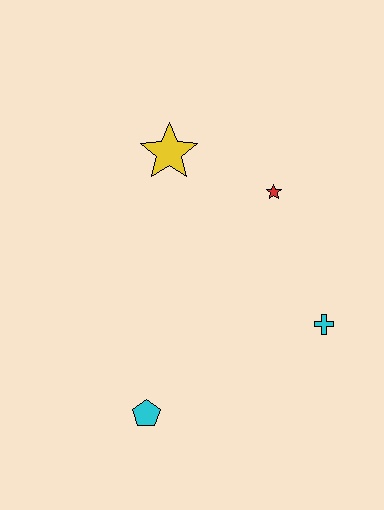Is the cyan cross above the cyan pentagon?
Yes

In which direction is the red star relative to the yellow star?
The red star is to the right of the yellow star.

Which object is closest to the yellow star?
The red star is closest to the yellow star.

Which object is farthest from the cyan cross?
The yellow star is farthest from the cyan cross.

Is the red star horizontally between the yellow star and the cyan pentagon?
No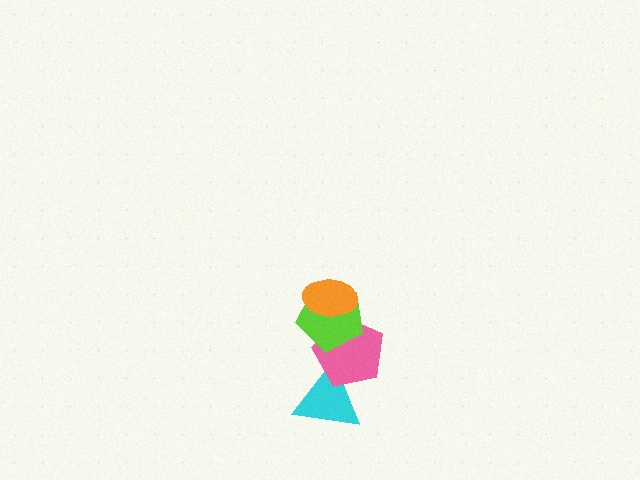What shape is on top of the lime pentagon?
The orange ellipse is on top of the lime pentagon.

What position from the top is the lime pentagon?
The lime pentagon is 2nd from the top.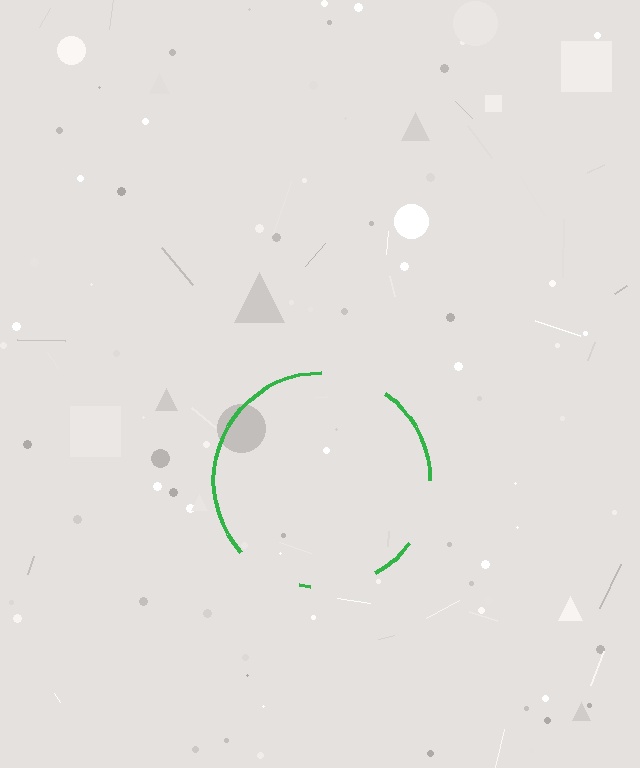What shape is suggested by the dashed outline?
The dashed outline suggests a circle.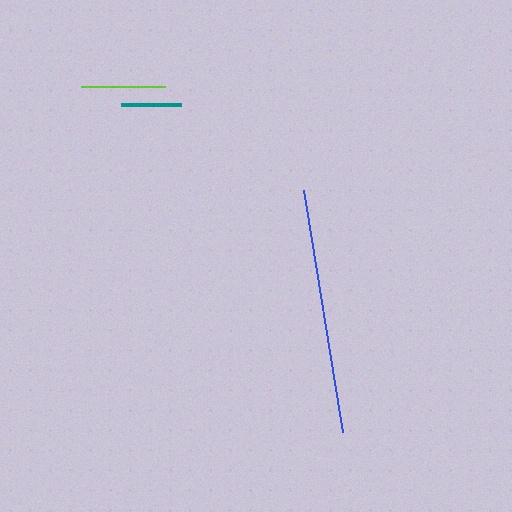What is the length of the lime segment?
The lime segment is approximately 85 pixels long.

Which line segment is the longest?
The blue line is the longest at approximately 245 pixels.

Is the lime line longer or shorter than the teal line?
The lime line is longer than the teal line.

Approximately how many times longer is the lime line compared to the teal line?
The lime line is approximately 1.4 times the length of the teal line.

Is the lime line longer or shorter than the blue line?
The blue line is longer than the lime line.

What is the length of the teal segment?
The teal segment is approximately 60 pixels long.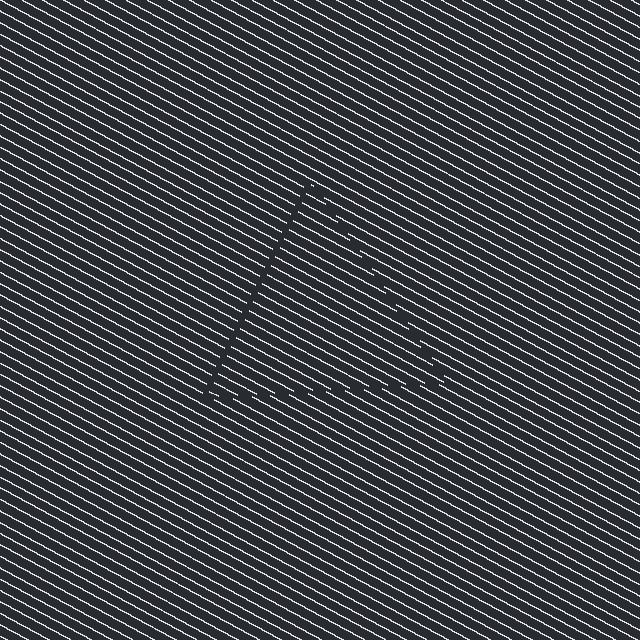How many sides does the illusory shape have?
3 sides — the line-ends trace a triangle.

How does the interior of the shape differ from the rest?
The interior of the shape contains the same grating, shifted by half a period — the contour is defined by the phase discontinuity where line-ends from the inner and outer gratings abut.